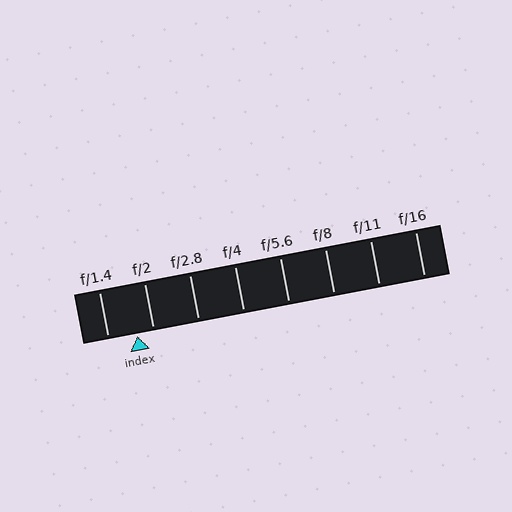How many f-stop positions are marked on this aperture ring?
There are 8 f-stop positions marked.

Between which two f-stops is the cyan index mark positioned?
The index mark is between f/1.4 and f/2.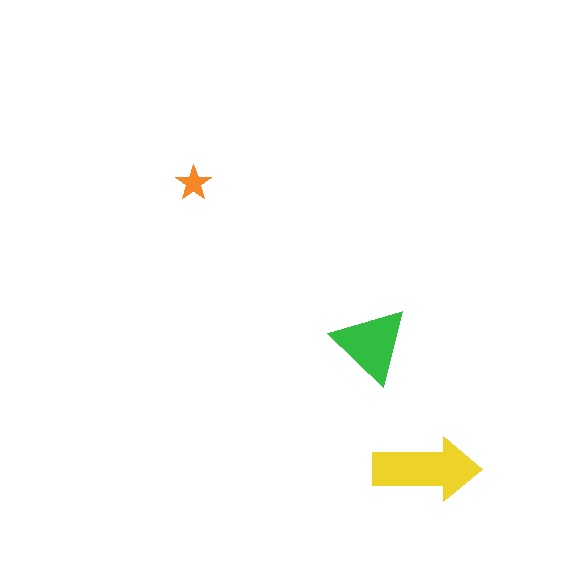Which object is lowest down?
The yellow arrow is bottommost.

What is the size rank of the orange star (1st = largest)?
3rd.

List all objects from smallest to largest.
The orange star, the green triangle, the yellow arrow.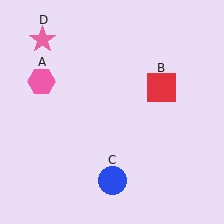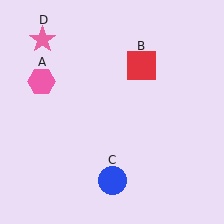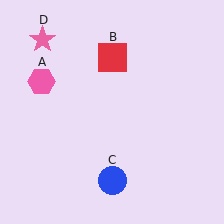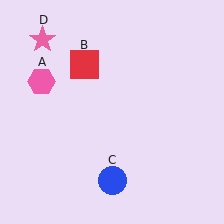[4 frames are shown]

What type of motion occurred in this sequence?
The red square (object B) rotated counterclockwise around the center of the scene.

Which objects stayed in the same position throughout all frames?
Pink hexagon (object A) and blue circle (object C) and pink star (object D) remained stationary.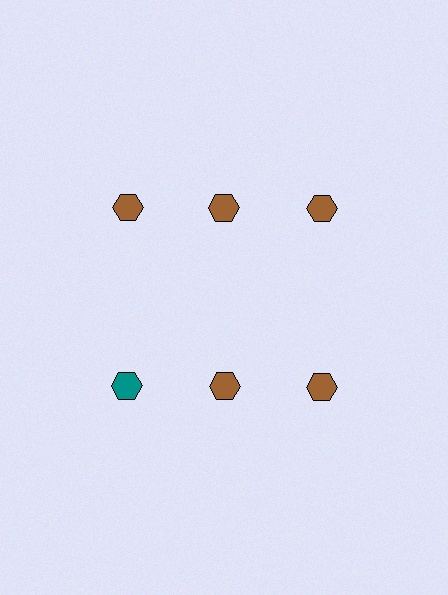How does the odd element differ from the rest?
It has a different color: teal instead of brown.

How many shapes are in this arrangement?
There are 6 shapes arranged in a grid pattern.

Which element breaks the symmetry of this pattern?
The teal hexagon in the second row, leftmost column breaks the symmetry. All other shapes are brown hexagons.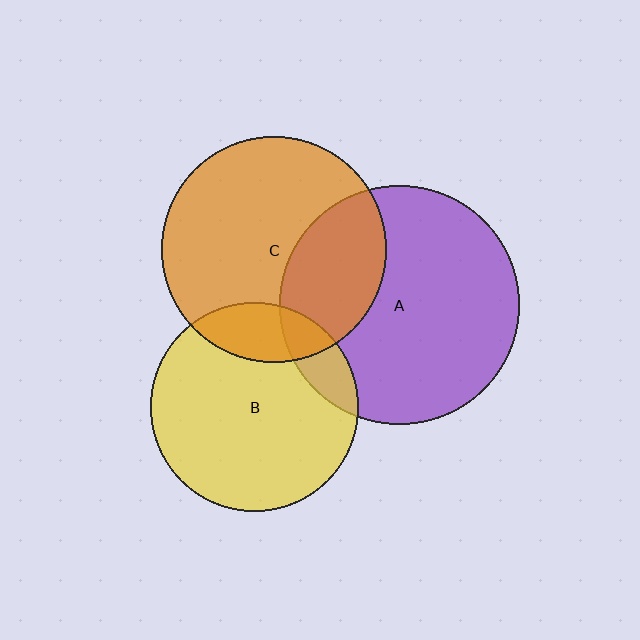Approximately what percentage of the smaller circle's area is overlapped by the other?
Approximately 30%.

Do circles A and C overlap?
Yes.